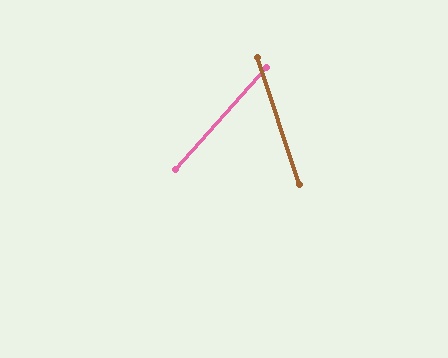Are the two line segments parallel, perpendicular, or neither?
Neither parallel nor perpendicular — they differ by about 60°.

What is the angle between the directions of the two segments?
Approximately 60 degrees.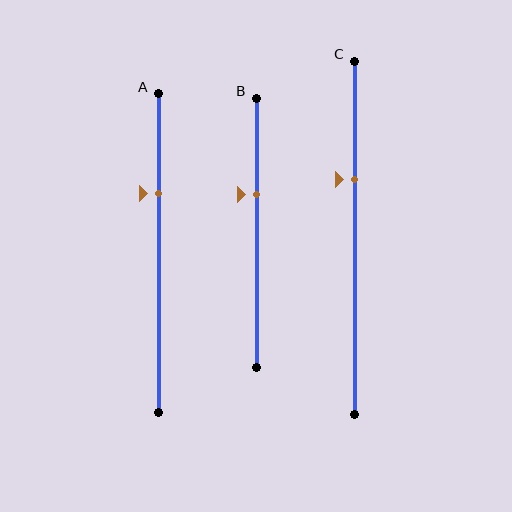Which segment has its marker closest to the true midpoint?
Segment B has its marker closest to the true midpoint.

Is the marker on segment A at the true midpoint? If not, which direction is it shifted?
No, the marker on segment A is shifted upward by about 19% of the segment length.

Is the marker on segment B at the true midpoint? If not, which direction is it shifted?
No, the marker on segment B is shifted upward by about 14% of the segment length.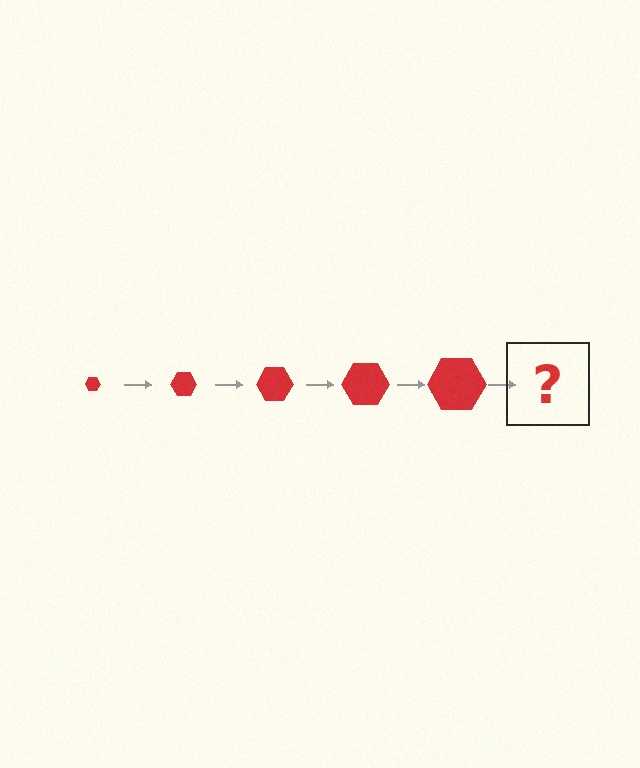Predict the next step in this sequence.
The next step is a red hexagon, larger than the previous one.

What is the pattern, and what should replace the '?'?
The pattern is that the hexagon gets progressively larger each step. The '?' should be a red hexagon, larger than the previous one.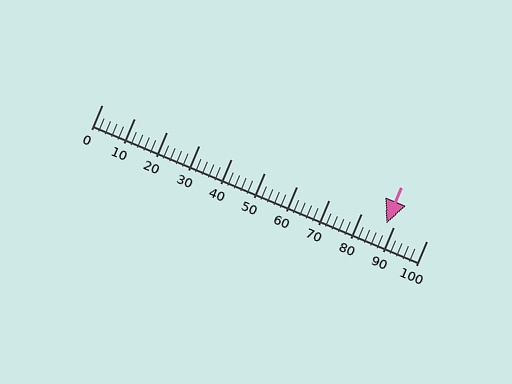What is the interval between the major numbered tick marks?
The major tick marks are spaced 10 units apart.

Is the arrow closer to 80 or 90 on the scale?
The arrow is closer to 90.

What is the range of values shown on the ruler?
The ruler shows values from 0 to 100.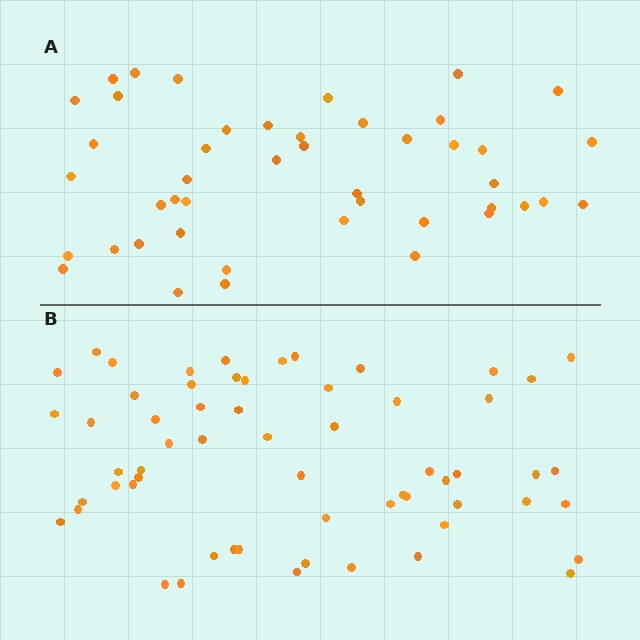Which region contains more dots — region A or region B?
Region B (the bottom region) has more dots.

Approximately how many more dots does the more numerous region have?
Region B has approximately 15 more dots than region A.